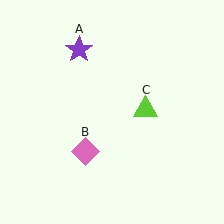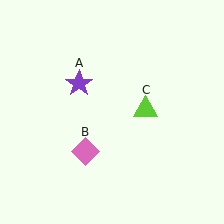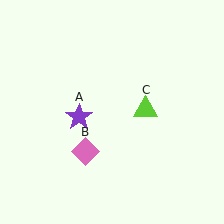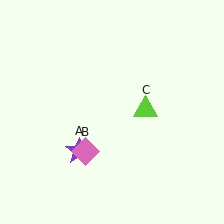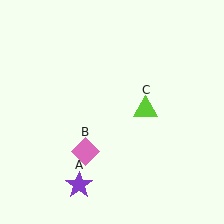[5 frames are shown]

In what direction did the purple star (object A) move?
The purple star (object A) moved down.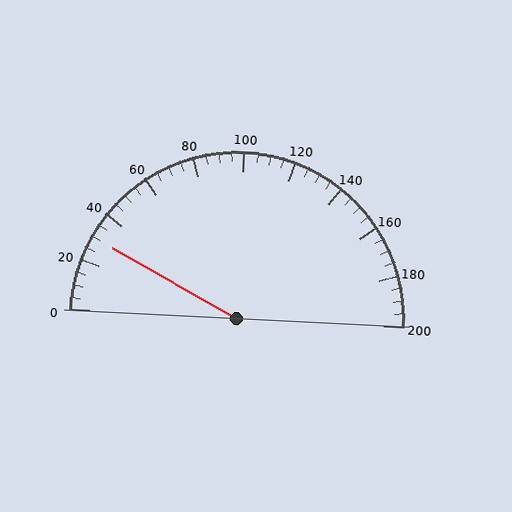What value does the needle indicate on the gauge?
The needle indicates approximately 30.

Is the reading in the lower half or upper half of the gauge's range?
The reading is in the lower half of the range (0 to 200).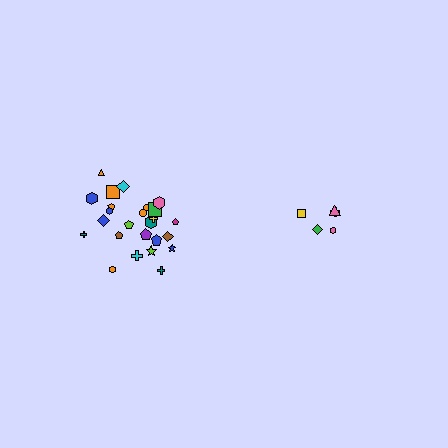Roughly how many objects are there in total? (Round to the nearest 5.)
Roughly 30 objects in total.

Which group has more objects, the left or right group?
The left group.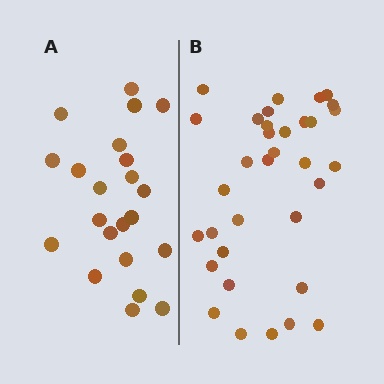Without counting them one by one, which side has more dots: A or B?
Region B (the right region) has more dots.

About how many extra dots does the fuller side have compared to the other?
Region B has roughly 12 or so more dots than region A.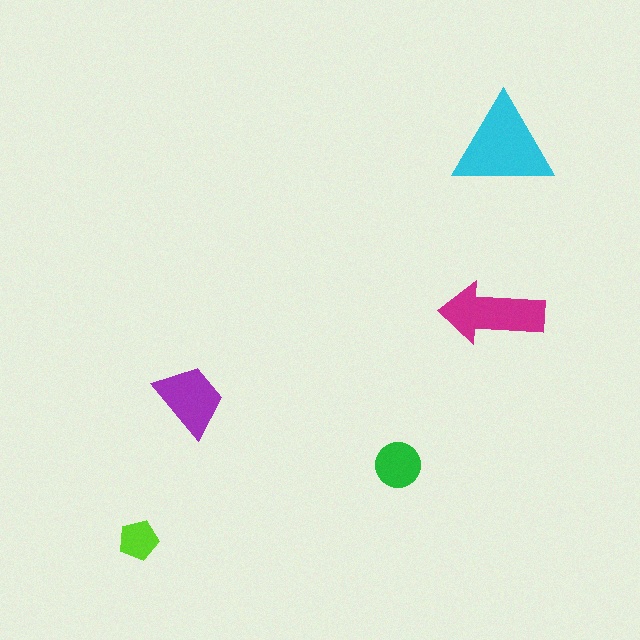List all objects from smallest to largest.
The lime pentagon, the green circle, the purple trapezoid, the magenta arrow, the cyan triangle.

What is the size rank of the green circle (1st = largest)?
4th.